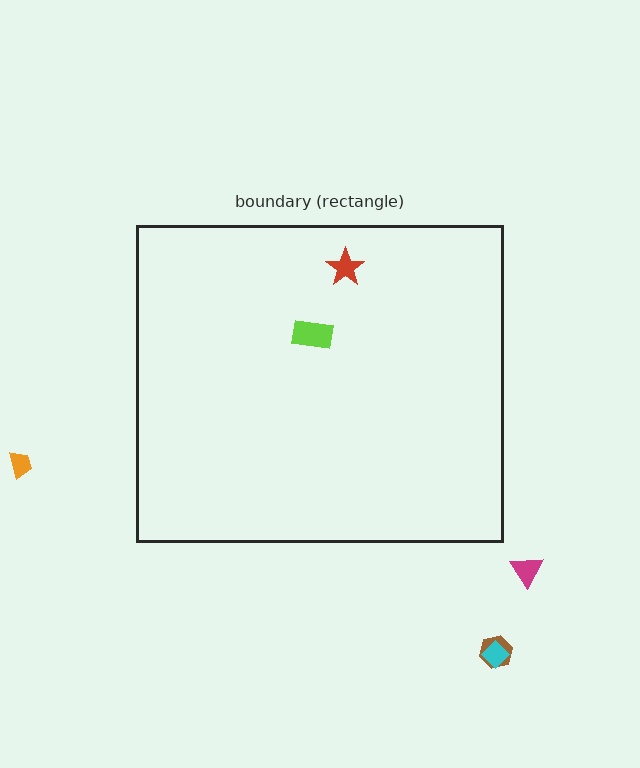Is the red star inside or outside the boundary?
Inside.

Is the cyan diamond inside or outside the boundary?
Outside.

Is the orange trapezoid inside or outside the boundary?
Outside.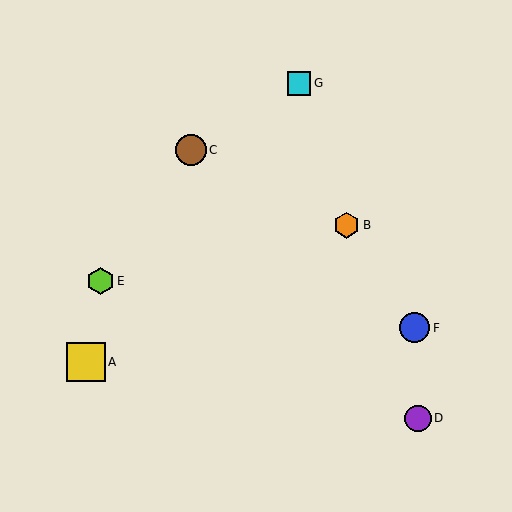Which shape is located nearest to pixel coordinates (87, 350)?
The yellow square (labeled A) at (86, 362) is nearest to that location.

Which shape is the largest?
The yellow square (labeled A) is the largest.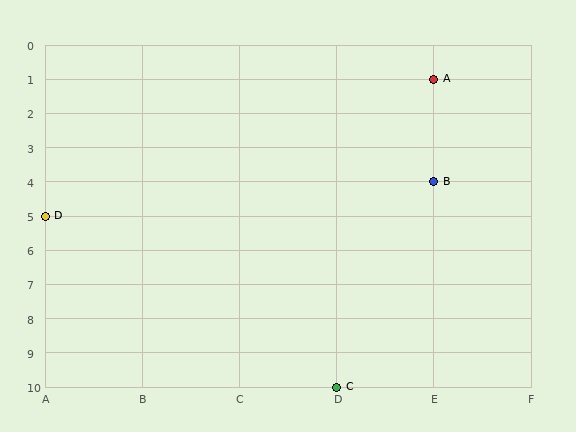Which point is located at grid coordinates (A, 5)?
Point D is at (A, 5).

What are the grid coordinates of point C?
Point C is at grid coordinates (D, 10).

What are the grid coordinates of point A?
Point A is at grid coordinates (E, 1).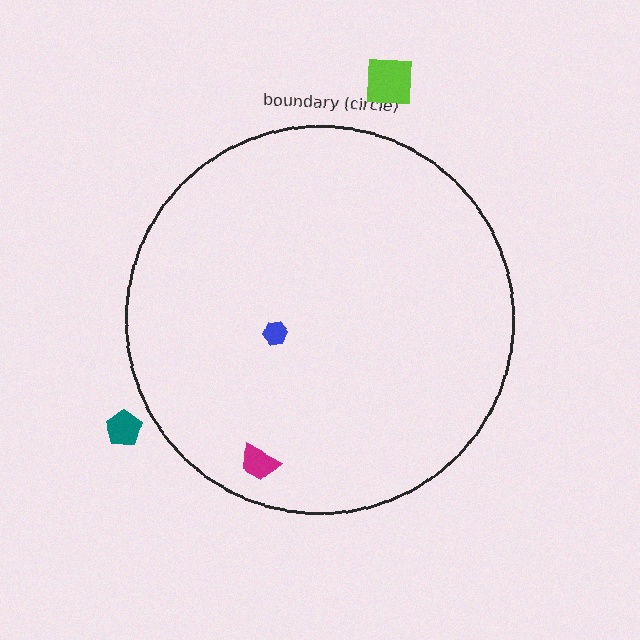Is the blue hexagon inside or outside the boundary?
Inside.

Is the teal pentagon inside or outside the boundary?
Outside.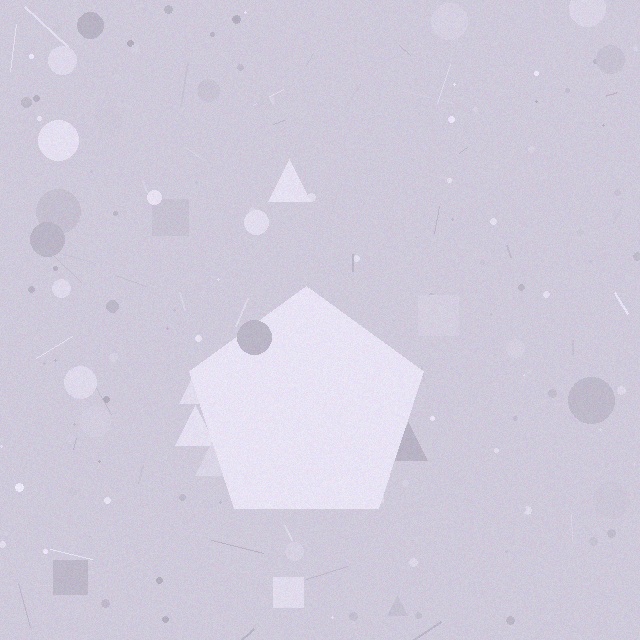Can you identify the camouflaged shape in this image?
The camouflaged shape is a pentagon.